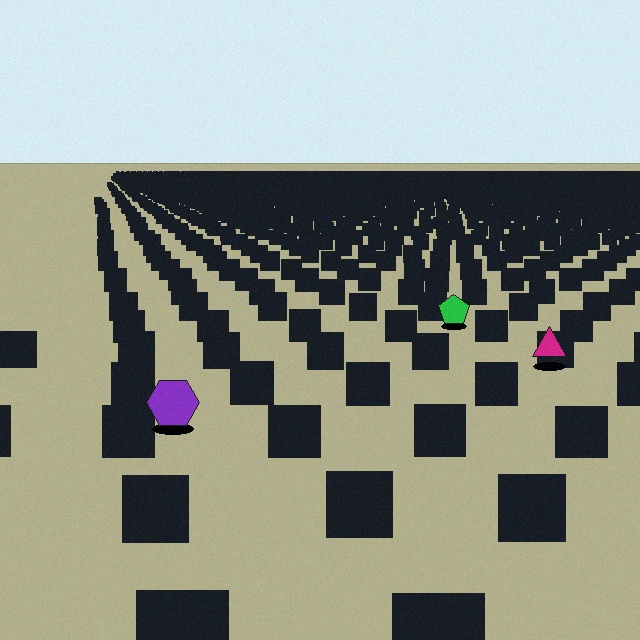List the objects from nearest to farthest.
From nearest to farthest: the purple hexagon, the magenta triangle, the green pentagon.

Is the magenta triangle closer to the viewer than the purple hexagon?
No. The purple hexagon is closer — you can tell from the texture gradient: the ground texture is coarser near it.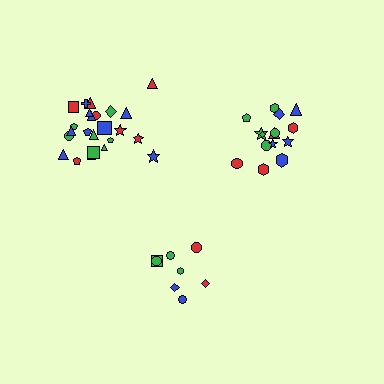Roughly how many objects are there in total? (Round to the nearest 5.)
Roughly 50 objects in total.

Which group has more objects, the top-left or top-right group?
The top-left group.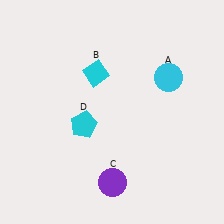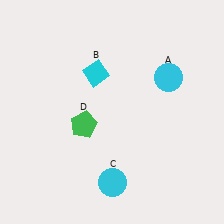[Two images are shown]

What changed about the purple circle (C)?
In Image 1, C is purple. In Image 2, it changed to cyan.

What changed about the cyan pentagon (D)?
In Image 1, D is cyan. In Image 2, it changed to green.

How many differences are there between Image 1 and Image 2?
There are 2 differences between the two images.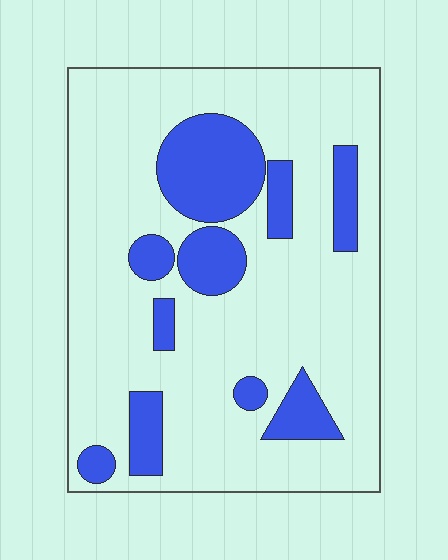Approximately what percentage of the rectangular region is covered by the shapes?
Approximately 20%.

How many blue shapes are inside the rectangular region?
10.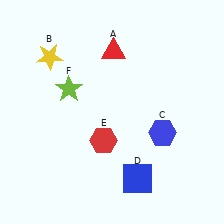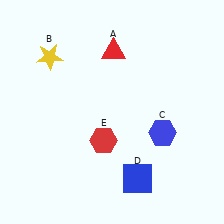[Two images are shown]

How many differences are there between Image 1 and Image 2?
There is 1 difference between the two images.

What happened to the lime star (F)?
The lime star (F) was removed in Image 2. It was in the top-left area of Image 1.